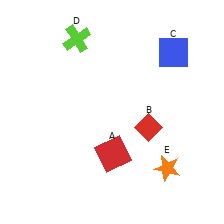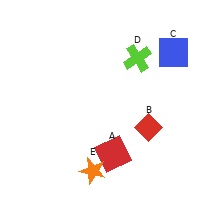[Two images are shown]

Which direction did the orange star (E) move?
The orange star (E) moved left.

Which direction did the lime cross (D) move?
The lime cross (D) moved right.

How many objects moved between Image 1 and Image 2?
2 objects moved between the two images.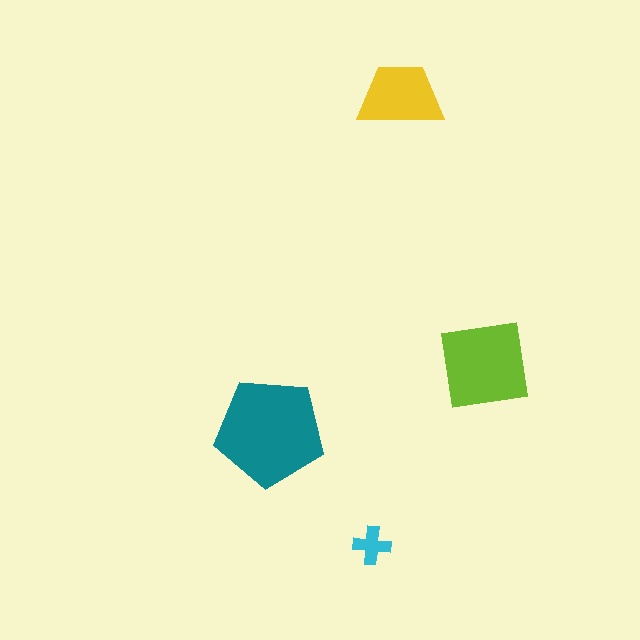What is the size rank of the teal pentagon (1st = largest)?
1st.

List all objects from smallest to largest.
The cyan cross, the yellow trapezoid, the lime square, the teal pentagon.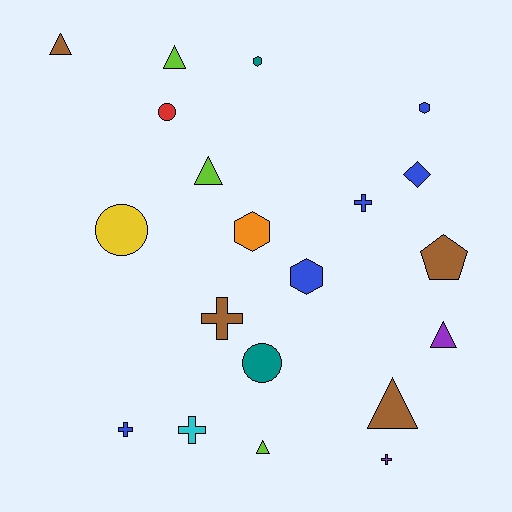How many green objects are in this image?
There are no green objects.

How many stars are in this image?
There are no stars.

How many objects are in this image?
There are 20 objects.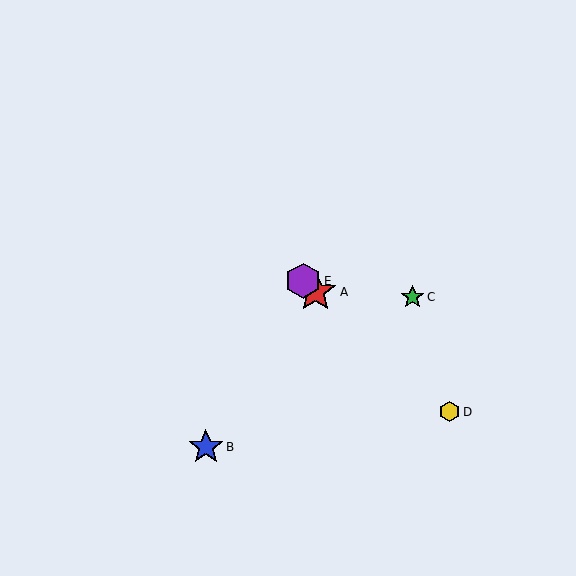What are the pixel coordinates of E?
Object E is at (303, 281).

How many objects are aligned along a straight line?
3 objects (A, D, E) are aligned along a straight line.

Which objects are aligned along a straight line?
Objects A, D, E are aligned along a straight line.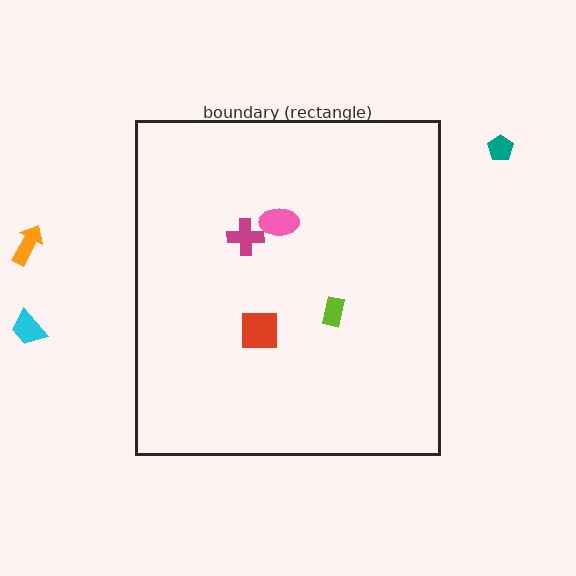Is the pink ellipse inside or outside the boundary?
Inside.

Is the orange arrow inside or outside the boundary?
Outside.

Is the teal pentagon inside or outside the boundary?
Outside.